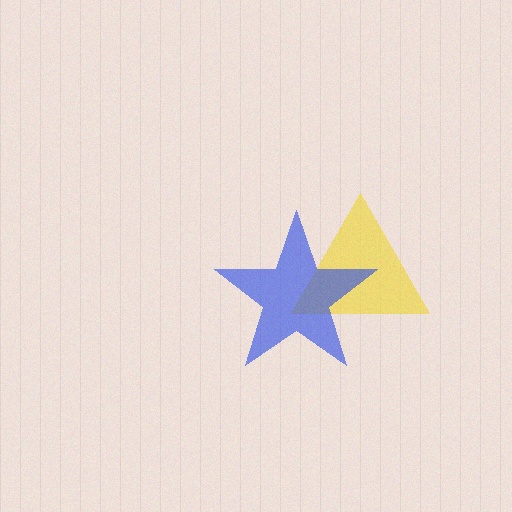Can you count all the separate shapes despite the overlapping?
Yes, there are 2 separate shapes.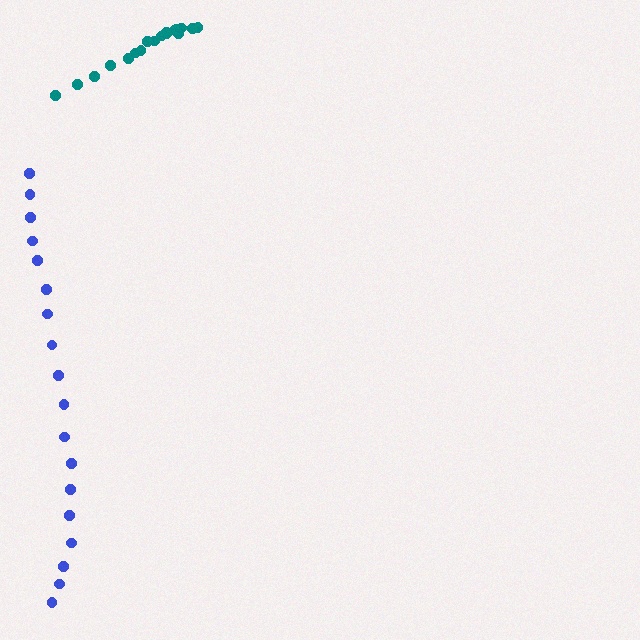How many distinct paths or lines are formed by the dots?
There are 2 distinct paths.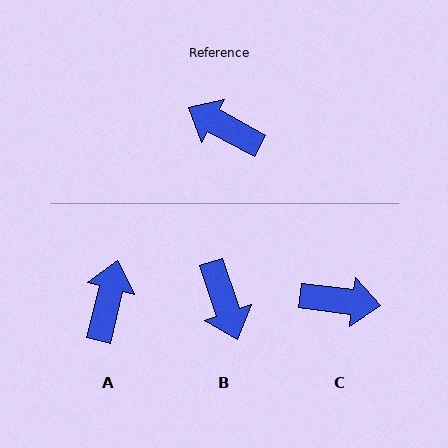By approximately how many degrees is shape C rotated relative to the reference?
Approximately 159 degrees clockwise.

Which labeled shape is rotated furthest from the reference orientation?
C, about 159 degrees away.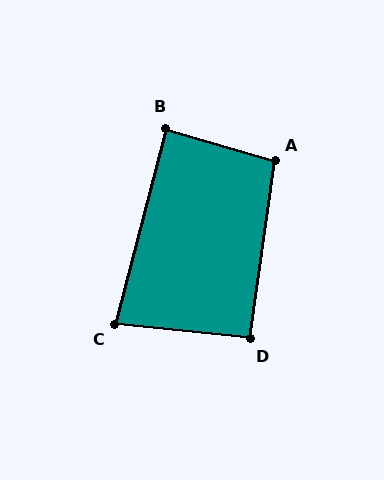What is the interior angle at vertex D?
Approximately 92 degrees (approximately right).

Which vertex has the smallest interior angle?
C, at approximately 81 degrees.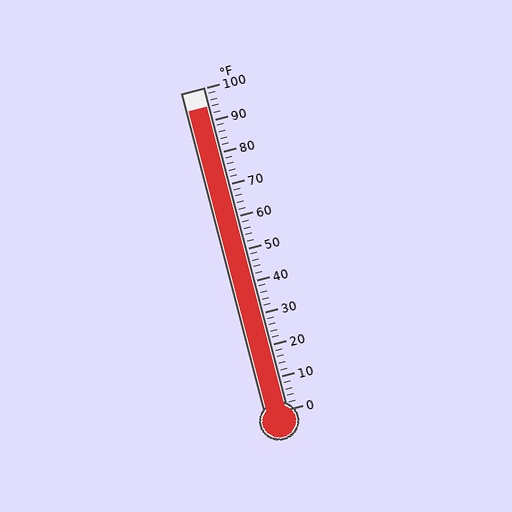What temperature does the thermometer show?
The thermometer shows approximately 94°F.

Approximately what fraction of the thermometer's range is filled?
The thermometer is filled to approximately 95% of its range.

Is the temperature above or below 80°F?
The temperature is above 80°F.